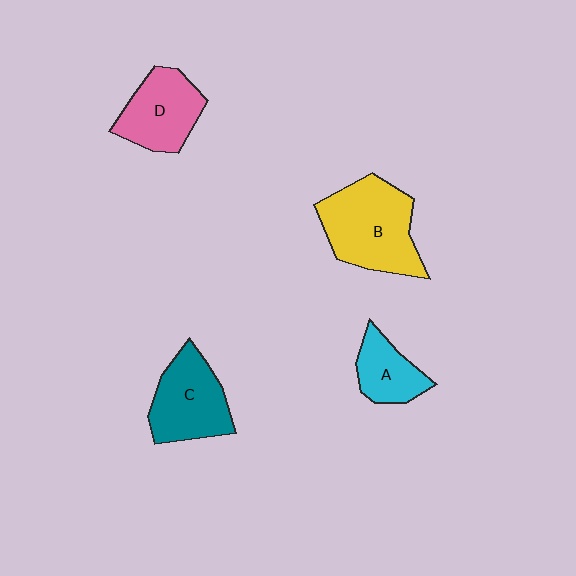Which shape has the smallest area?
Shape A (cyan).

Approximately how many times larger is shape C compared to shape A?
Approximately 1.6 times.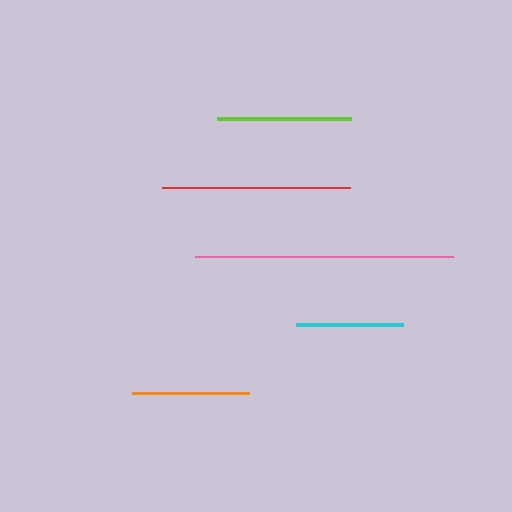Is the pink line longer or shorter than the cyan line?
The pink line is longer than the cyan line.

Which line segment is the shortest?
The cyan line is the shortest at approximately 106 pixels.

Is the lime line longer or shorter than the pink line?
The pink line is longer than the lime line.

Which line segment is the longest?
The pink line is the longest at approximately 258 pixels.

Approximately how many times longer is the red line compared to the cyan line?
The red line is approximately 1.8 times the length of the cyan line.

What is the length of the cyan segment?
The cyan segment is approximately 106 pixels long.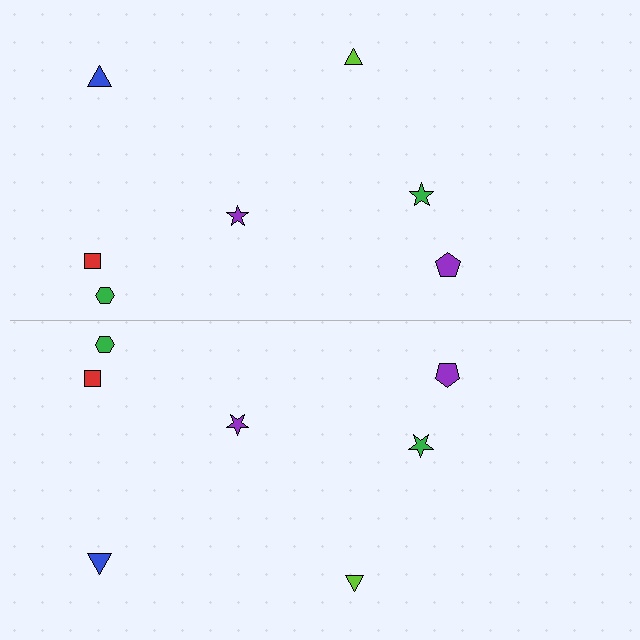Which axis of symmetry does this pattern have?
The pattern has a horizontal axis of symmetry running through the center of the image.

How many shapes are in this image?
There are 14 shapes in this image.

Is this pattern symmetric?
Yes, this pattern has bilateral (reflection) symmetry.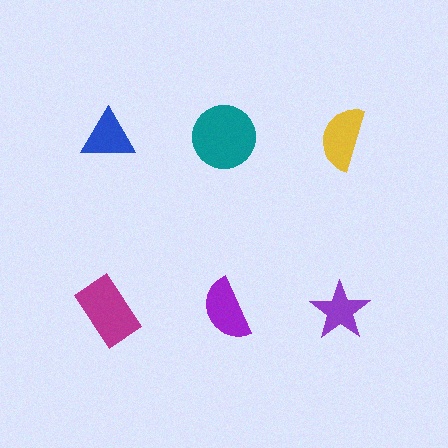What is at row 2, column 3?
A purple star.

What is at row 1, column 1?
A blue triangle.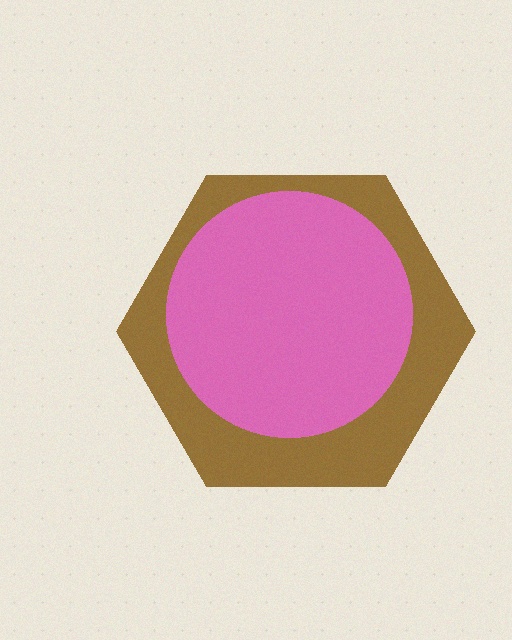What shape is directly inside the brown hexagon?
The pink circle.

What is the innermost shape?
The pink circle.